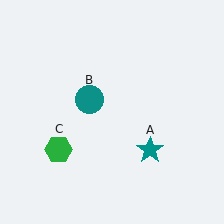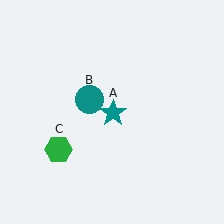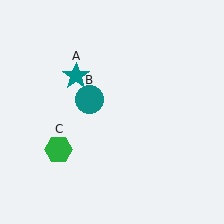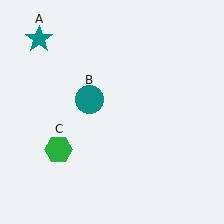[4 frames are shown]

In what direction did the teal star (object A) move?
The teal star (object A) moved up and to the left.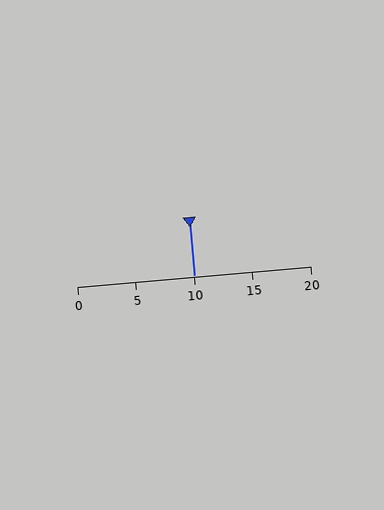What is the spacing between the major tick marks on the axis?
The major ticks are spaced 5 apart.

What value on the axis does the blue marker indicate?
The marker indicates approximately 10.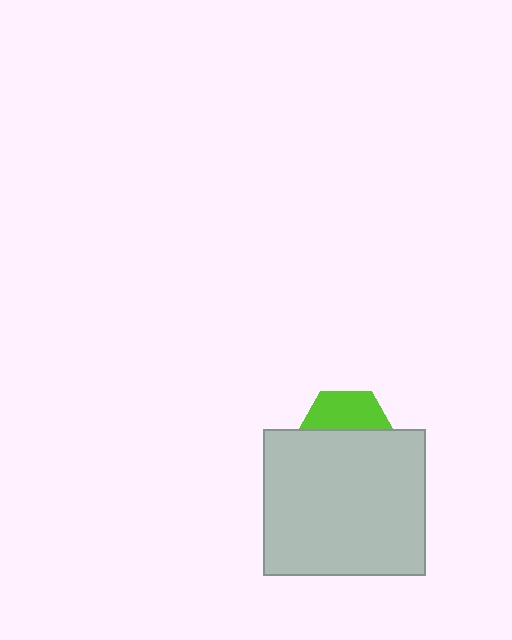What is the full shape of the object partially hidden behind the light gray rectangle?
The partially hidden object is a lime hexagon.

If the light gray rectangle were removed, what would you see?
You would see the complete lime hexagon.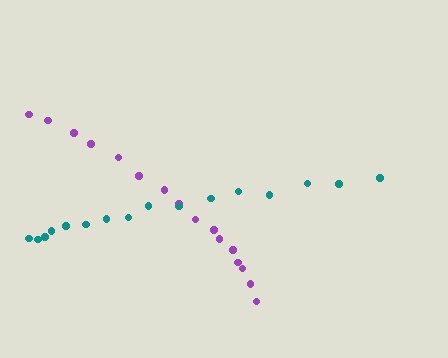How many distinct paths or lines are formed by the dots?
There are 2 distinct paths.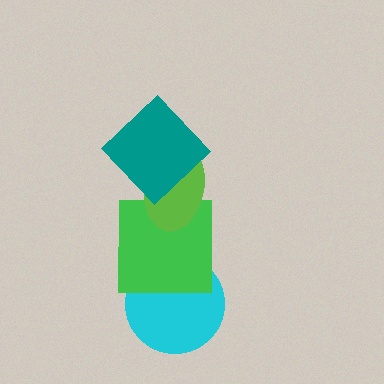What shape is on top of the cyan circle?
The green square is on top of the cyan circle.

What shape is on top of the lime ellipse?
The teal diamond is on top of the lime ellipse.